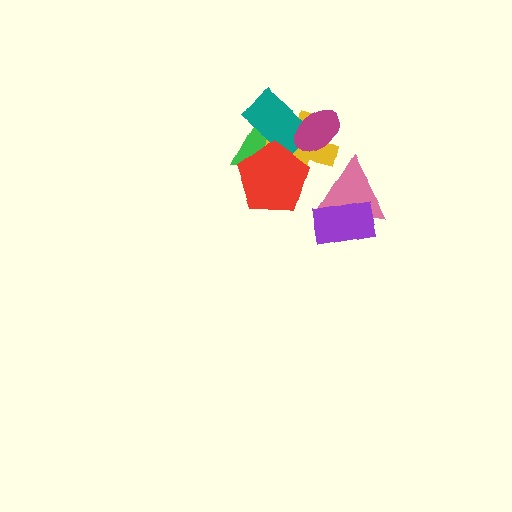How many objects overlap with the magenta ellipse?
3 objects overlap with the magenta ellipse.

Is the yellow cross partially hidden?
Yes, it is partially covered by another shape.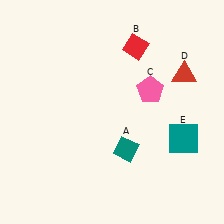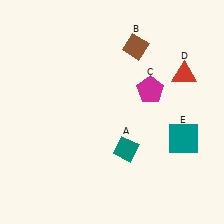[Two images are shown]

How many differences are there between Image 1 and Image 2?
There are 2 differences between the two images.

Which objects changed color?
B changed from red to brown. C changed from pink to magenta.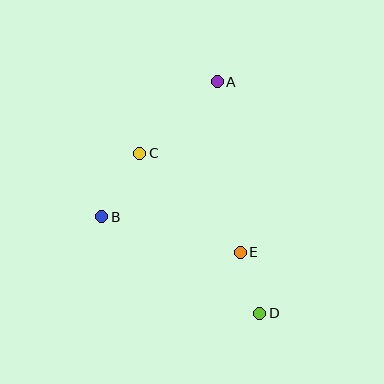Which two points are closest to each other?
Points D and E are closest to each other.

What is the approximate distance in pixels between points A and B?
The distance between A and B is approximately 178 pixels.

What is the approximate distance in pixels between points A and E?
The distance between A and E is approximately 172 pixels.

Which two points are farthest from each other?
Points A and D are farthest from each other.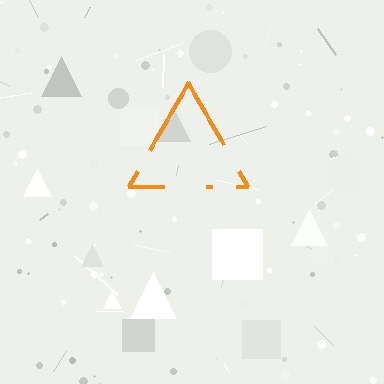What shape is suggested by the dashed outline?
The dashed outline suggests a triangle.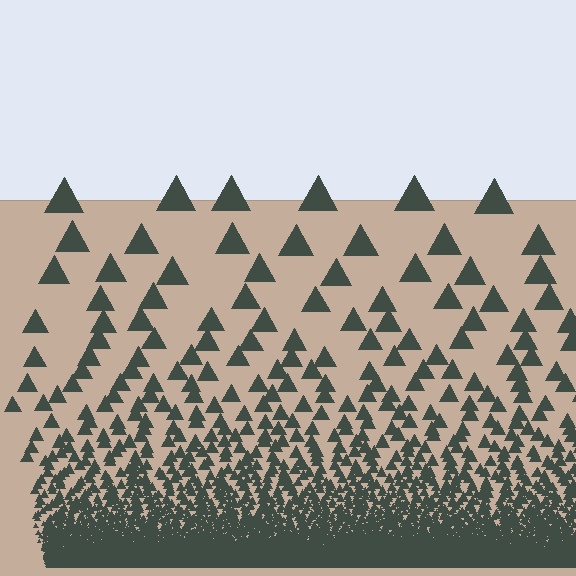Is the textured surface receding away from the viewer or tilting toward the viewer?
The surface appears to tilt toward the viewer. Texture elements get larger and sparser toward the top.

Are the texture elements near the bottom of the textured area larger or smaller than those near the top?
Smaller. The gradient is inverted — elements near the bottom are smaller and denser.